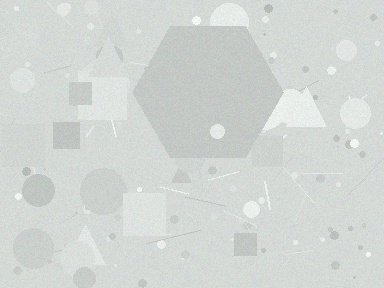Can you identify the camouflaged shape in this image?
The camouflaged shape is a hexagon.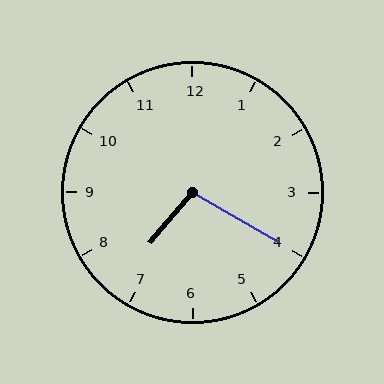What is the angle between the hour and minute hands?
Approximately 100 degrees.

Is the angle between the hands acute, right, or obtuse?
It is obtuse.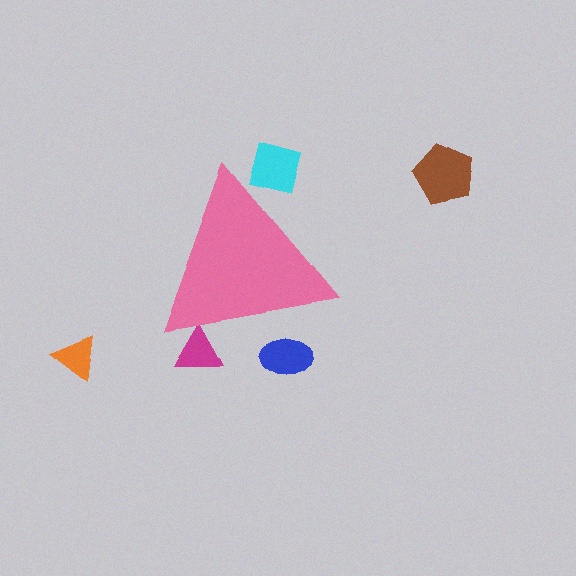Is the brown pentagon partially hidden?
No, the brown pentagon is fully visible.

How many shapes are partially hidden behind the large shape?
3 shapes are partially hidden.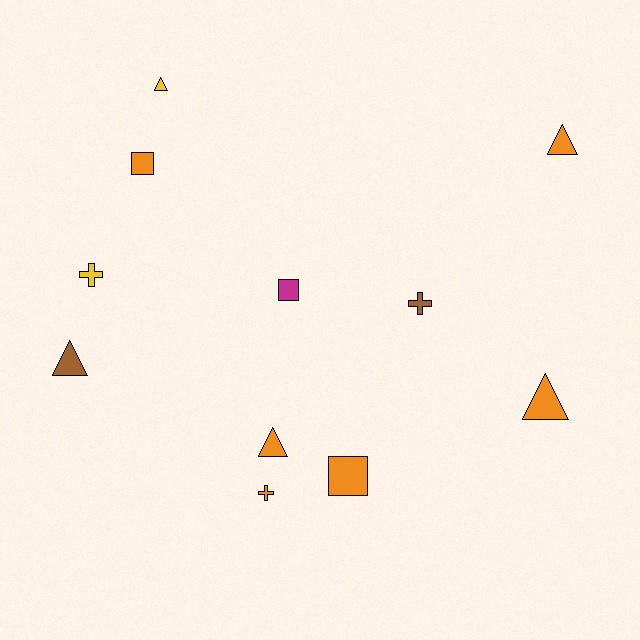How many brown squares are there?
There are no brown squares.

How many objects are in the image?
There are 11 objects.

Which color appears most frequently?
Orange, with 6 objects.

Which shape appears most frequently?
Triangle, with 5 objects.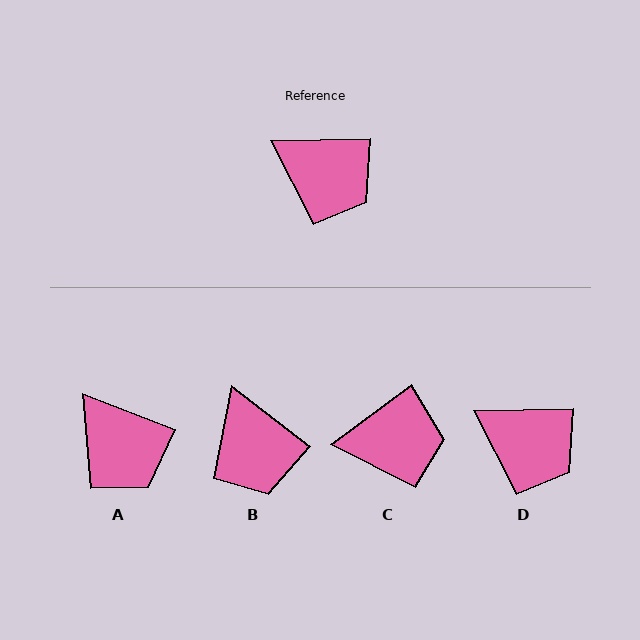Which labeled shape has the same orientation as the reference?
D.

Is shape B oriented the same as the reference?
No, it is off by about 38 degrees.